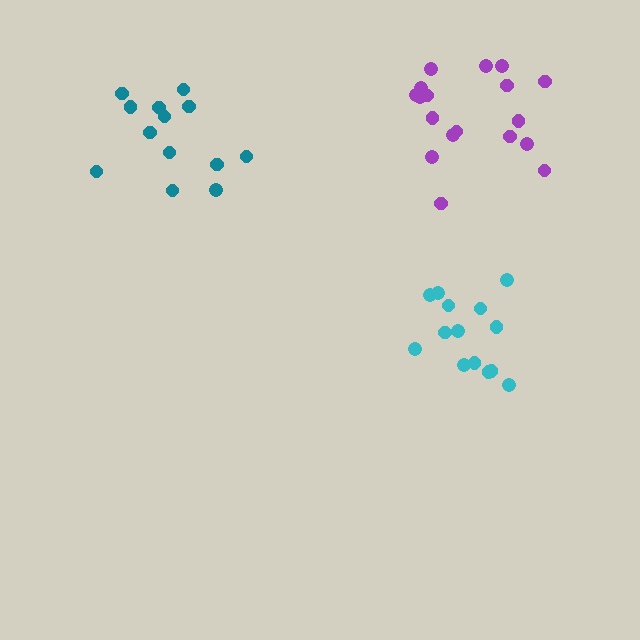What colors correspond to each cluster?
The clusters are colored: cyan, teal, purple.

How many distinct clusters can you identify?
There are 3 distinct clusters.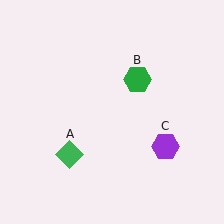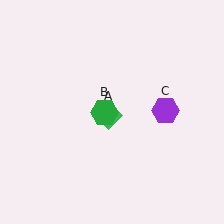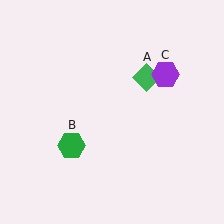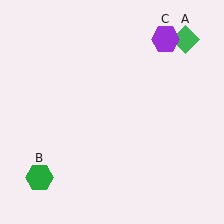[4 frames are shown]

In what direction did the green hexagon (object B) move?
The green hexagon (object B) moved down and to the left.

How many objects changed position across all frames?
3 objects changed position: green diamond (object A), green hexagon (object B), purple hexagon (object C).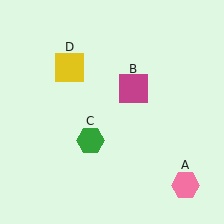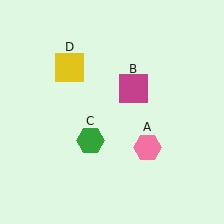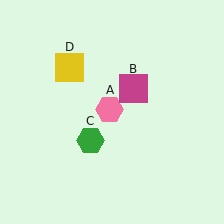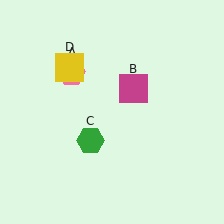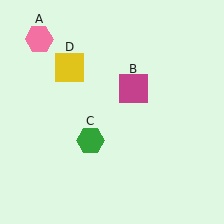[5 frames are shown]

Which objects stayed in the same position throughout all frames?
Magenta square (object B) and green hexagon (object C) and yellow square (object D) remained stationary.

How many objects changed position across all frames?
1 object changed position: pink hexagon (object A).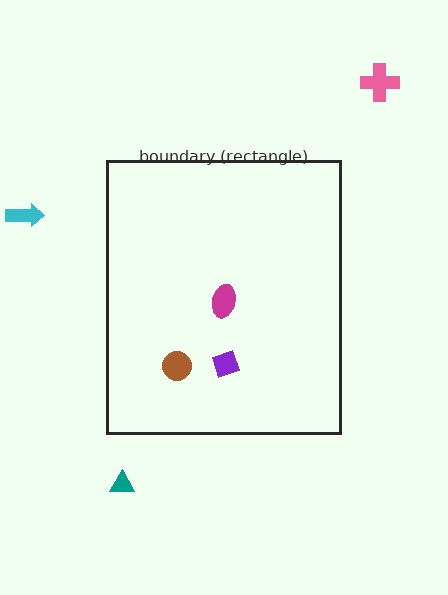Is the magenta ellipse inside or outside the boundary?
Inside.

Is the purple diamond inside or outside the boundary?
Inside.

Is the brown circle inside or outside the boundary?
Inside.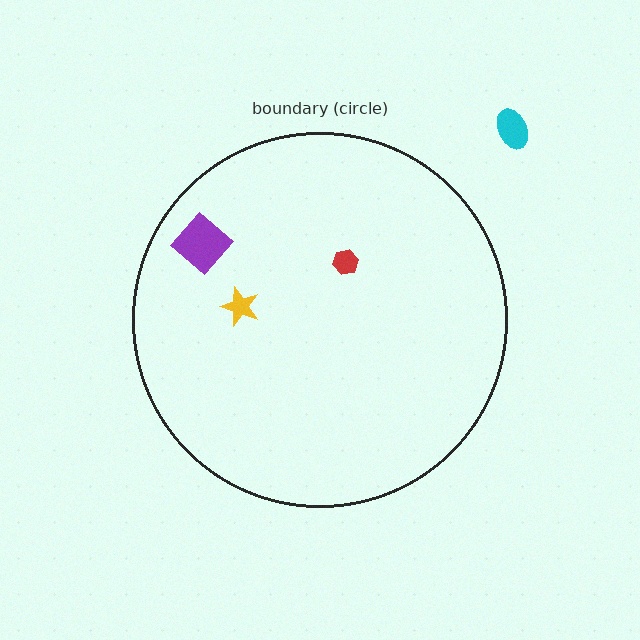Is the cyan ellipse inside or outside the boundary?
Outside.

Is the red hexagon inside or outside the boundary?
Inside.